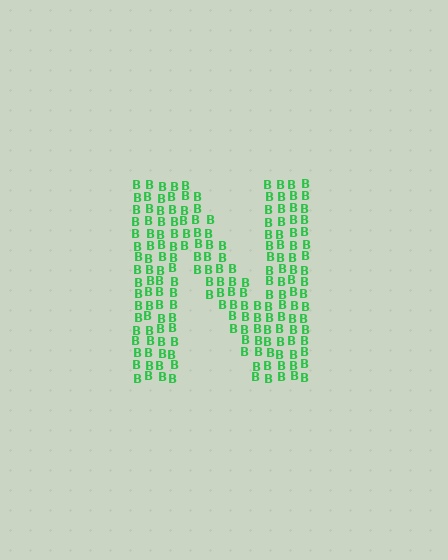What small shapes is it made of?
It is made of small letter B's.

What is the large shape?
The large shape is the letter N.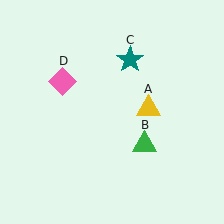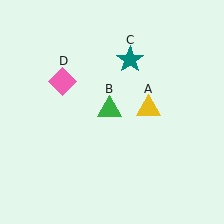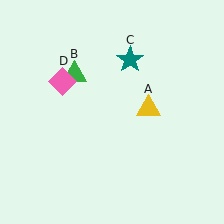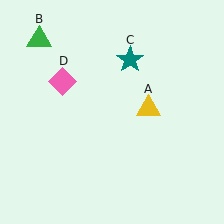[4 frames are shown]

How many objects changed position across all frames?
1 object changed position: green triangle (object B).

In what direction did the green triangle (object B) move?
The green triangle (object B) moved up and to the left.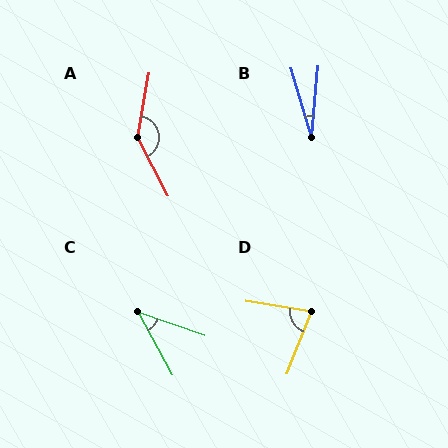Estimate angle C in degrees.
Approximately 42 degrees.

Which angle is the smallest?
B, at approximately 22 degrees.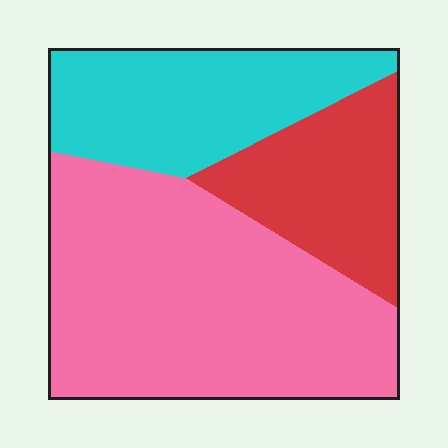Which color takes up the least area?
Red, at roughly 20%.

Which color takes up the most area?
Pink, at roughly 55%.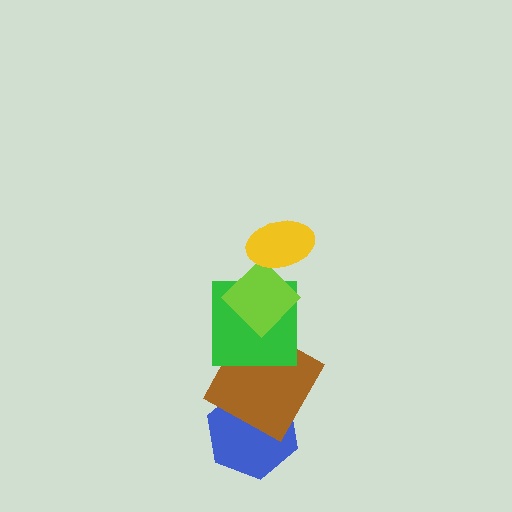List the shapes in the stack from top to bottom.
From top to bottom: the yellow ellipse, the lime diamond, the green square, the brown square, the blue hexagon.